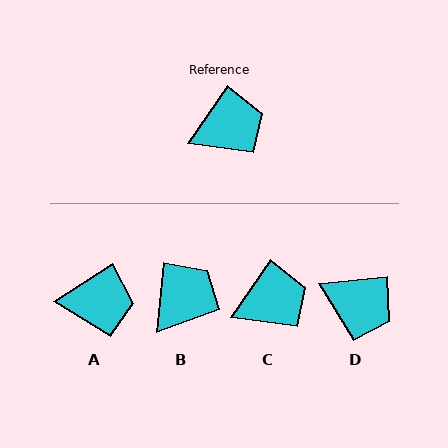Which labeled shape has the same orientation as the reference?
C.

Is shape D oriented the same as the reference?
No, it is off by about 49 degrees.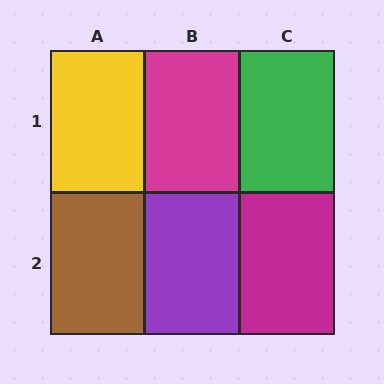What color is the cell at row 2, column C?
Magenta.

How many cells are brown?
1 cell is brown.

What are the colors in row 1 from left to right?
Yellow, magenta, green.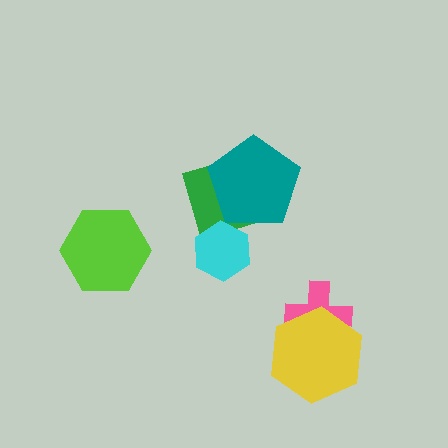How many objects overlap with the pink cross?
1 object overlaps with the pink cross.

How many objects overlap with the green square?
2 objects overlap with the green square.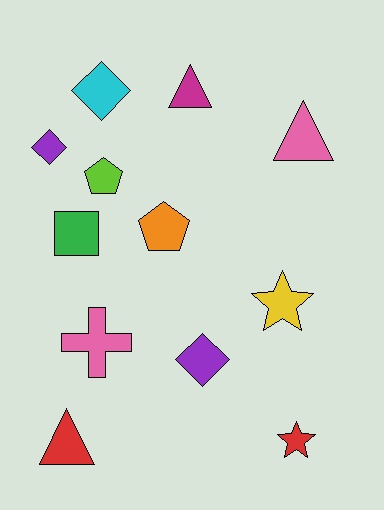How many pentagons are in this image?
There are 2 pentagons.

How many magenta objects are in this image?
There is 1 magenta object.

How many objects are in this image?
There are 12 objects.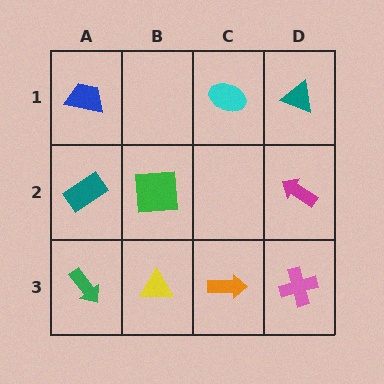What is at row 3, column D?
A pink cross.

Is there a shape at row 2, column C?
No, that cell is empty.